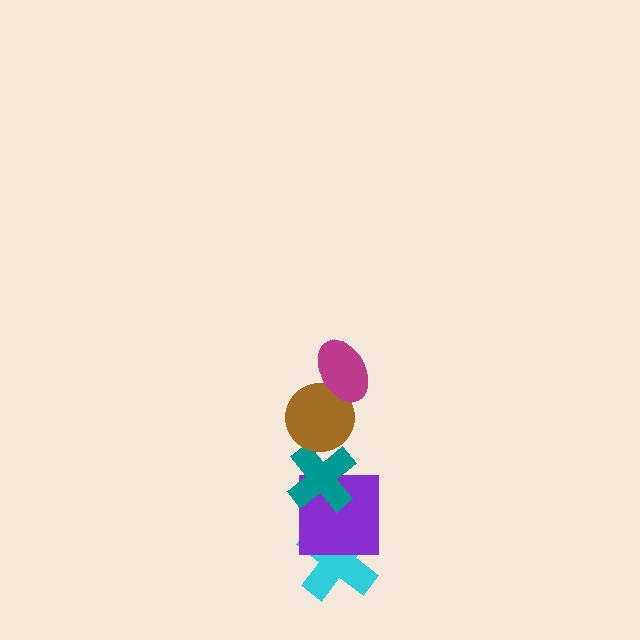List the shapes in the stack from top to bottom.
From top to bottom: the magenta ellipse, the brown circle, the teal cross, the purple square, the cyan cross.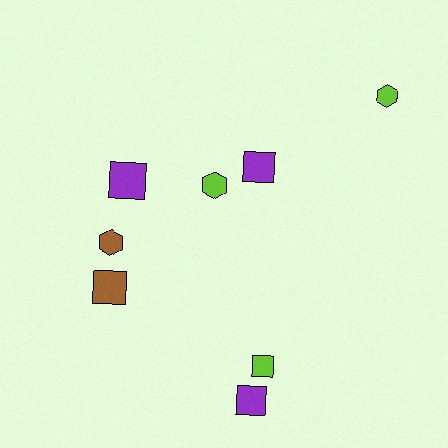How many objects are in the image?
There are 8 objects.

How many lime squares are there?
There is 1 lime square.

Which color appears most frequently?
Purple, with 3 objects.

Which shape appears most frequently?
Square, with 5 objects.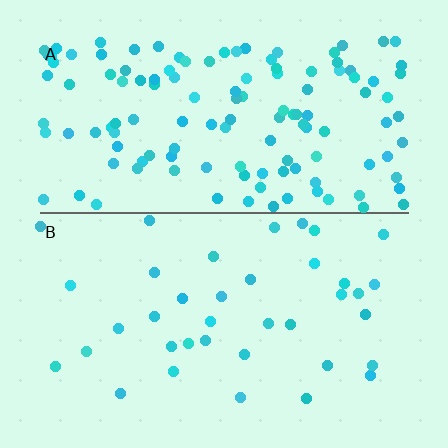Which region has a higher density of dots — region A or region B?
A (the top).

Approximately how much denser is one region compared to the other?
Approximately 3.4× — region A over region B.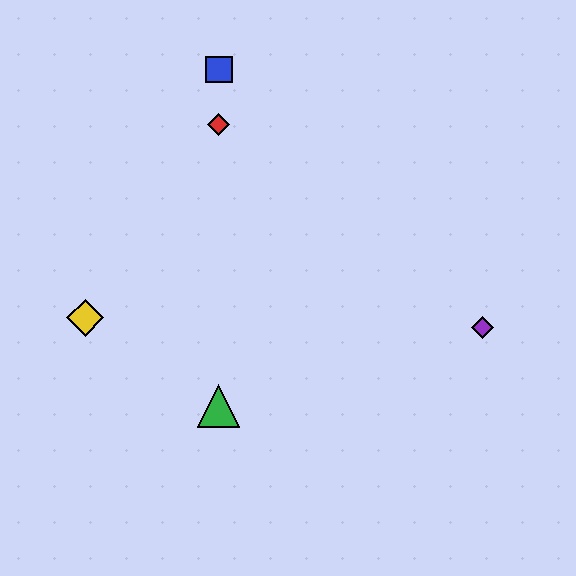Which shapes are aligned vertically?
The red diamond, the blue square, the green triangle are aligned vertically.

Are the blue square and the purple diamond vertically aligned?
No, the blue square is at x≈219 and the purple diamond is at x≈483.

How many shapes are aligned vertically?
3 shapes (the red diamond, the blue square, the green triangle) are aligned vertically.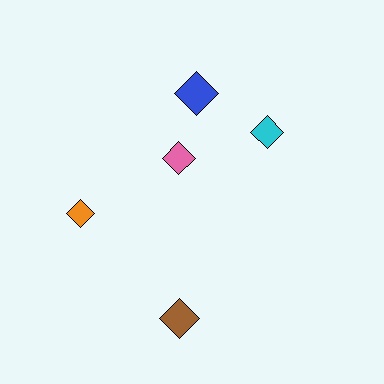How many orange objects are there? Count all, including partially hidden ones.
There is 1 orange object.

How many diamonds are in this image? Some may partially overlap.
There are 5 diamonds.